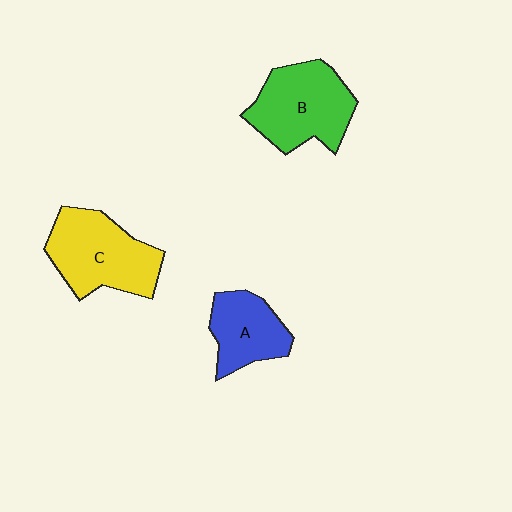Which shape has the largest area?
Shape C (yellow).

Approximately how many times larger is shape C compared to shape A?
Approximately 1.5 times.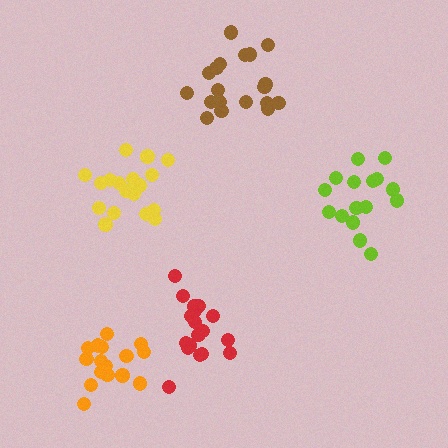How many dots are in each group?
Group 1: 19 dots, Group 2: 20 dots, Group 3: 16 dots, Group 4: 18 dots, Group 5: 16 dots (89 total).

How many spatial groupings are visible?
There are 5 spatial groupings.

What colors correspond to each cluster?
The clusters are colored: yellow, brown, orange, red, lime.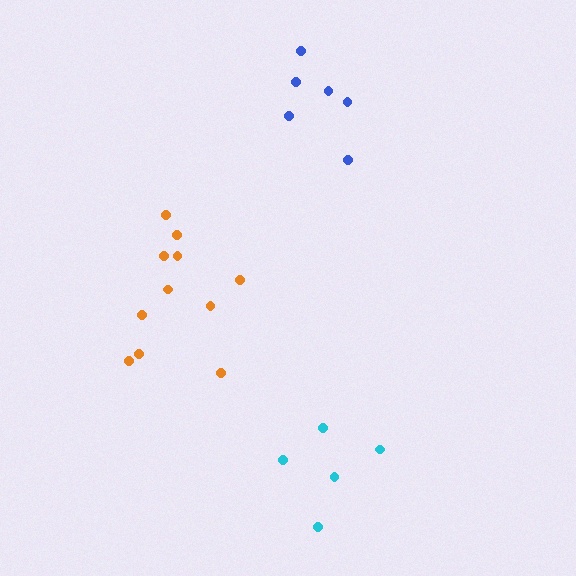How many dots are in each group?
Group 1: 6 dots, Group 2: 11 dots, Group 3: 5 dots (22 total).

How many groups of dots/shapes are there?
There are 3 groups.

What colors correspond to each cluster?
The clusters are colored: blue, orange, cyan.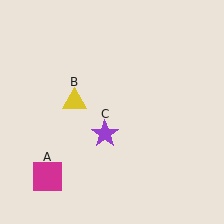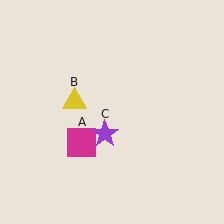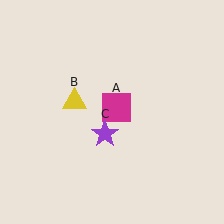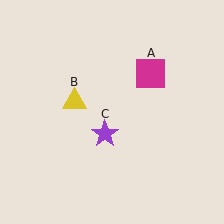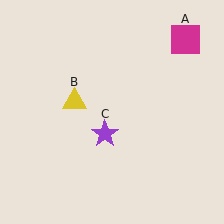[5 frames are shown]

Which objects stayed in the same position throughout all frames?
Yellow triangle (object B) and purple star (object C) remained stationary.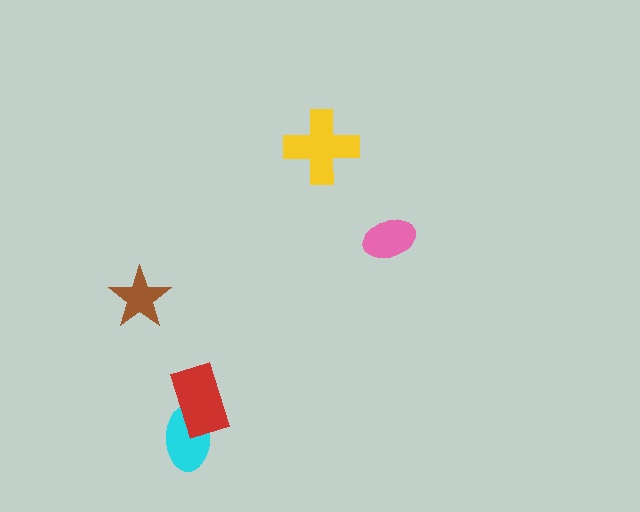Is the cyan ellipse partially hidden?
Yes, it is partially covered by another shape.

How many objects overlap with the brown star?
0 objects overlap with the brown star.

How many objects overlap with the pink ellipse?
0 objects overlap with the pink ellipse.